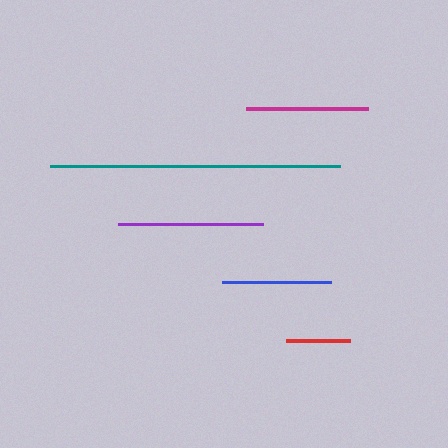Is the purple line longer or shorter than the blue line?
The purple line is longer than the blue line.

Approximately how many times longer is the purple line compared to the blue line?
The purple line is approximately 1.3 times the length of the blue line.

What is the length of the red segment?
The red segment is approximately 64 pixels long.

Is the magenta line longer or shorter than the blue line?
The magenta line is longer than the blue line.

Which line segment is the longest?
The teal line is the longest at approximately 290 pixels.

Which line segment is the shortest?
The red line is the shortest at approximately 64 pixels.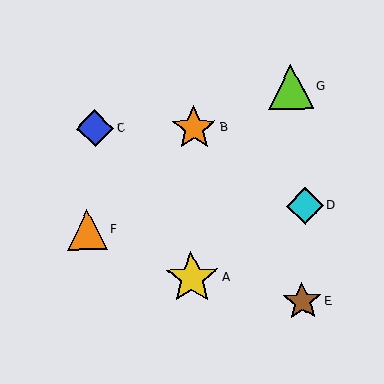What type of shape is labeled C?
Shape C is a blue diamond.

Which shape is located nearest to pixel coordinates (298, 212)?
The cyan diamond (labeled D) at (305, 206) is nearest to that location.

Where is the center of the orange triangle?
The center of the orange triangle is at (87, 230).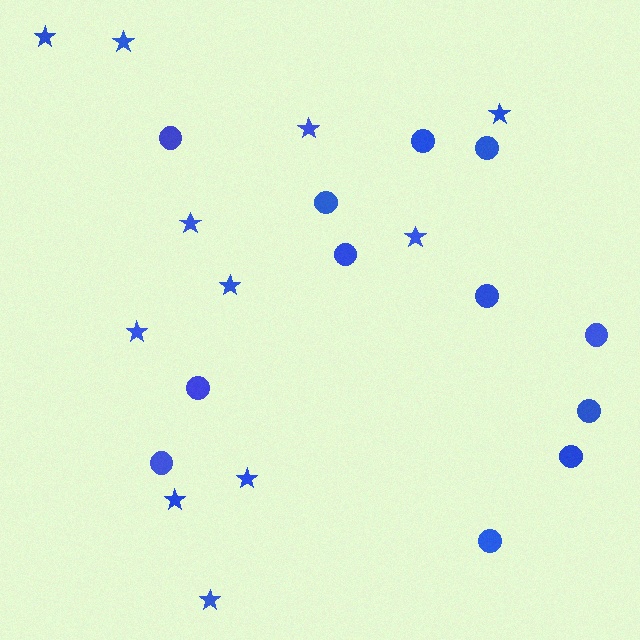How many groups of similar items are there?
There are 2 groups: one group of stars (11) and one group of circles (12).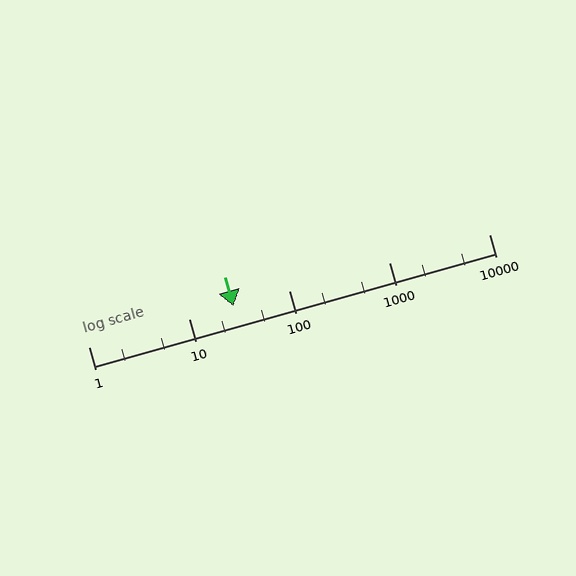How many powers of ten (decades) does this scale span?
The scale spans 4 decades, from 1 to 10000.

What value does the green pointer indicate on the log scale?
The pointer indicates approximately 28.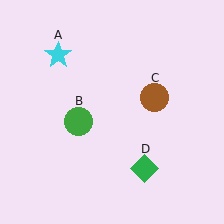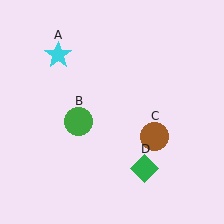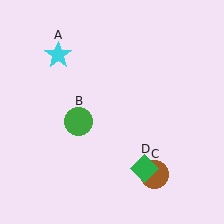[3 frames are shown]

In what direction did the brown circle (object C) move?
The brown circle (object C) moved down.